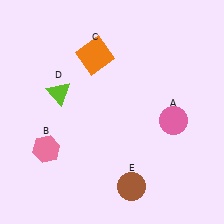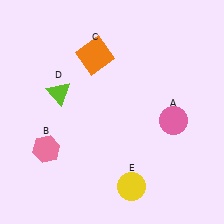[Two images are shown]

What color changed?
The circle (E) changed from brown in Image 1 to yellow in Image 2.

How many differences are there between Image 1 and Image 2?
There is 1 difference between the two images.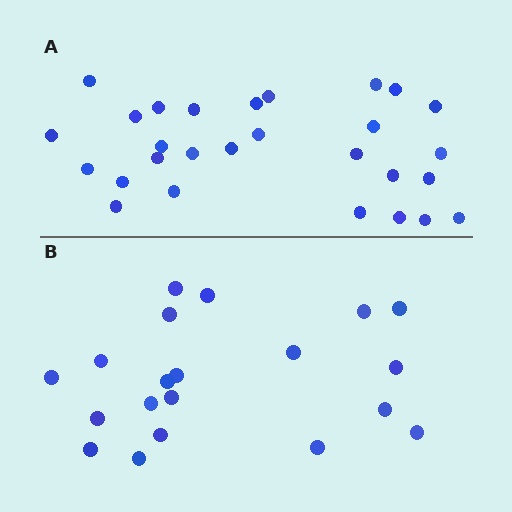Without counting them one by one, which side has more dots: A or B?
Region A (the top region) has more dots.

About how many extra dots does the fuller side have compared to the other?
Region A has roughly 8 or so more dots than region B.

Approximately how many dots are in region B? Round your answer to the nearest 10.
About 20 dots.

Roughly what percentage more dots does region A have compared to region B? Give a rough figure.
About 40% more.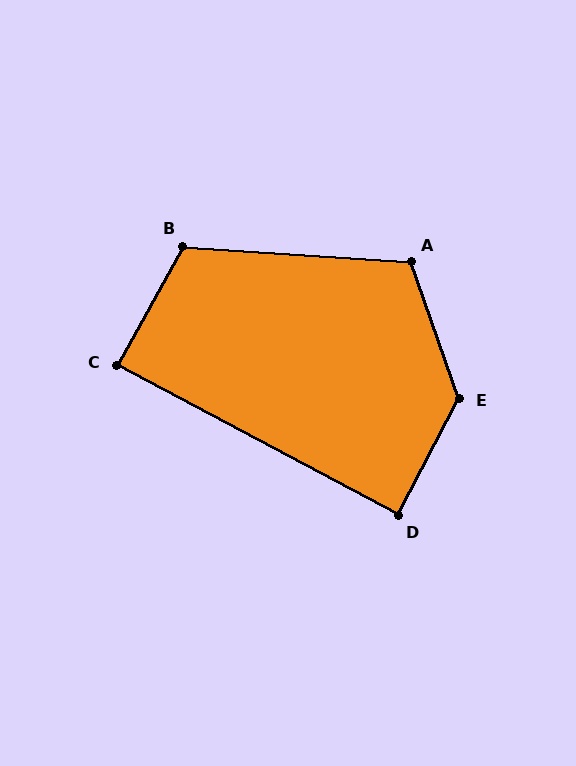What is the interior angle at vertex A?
Approximately 113 degrees (obtuse).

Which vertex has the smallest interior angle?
C, at approximately 89 degrees.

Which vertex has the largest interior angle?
E, at approximately 133 degrees.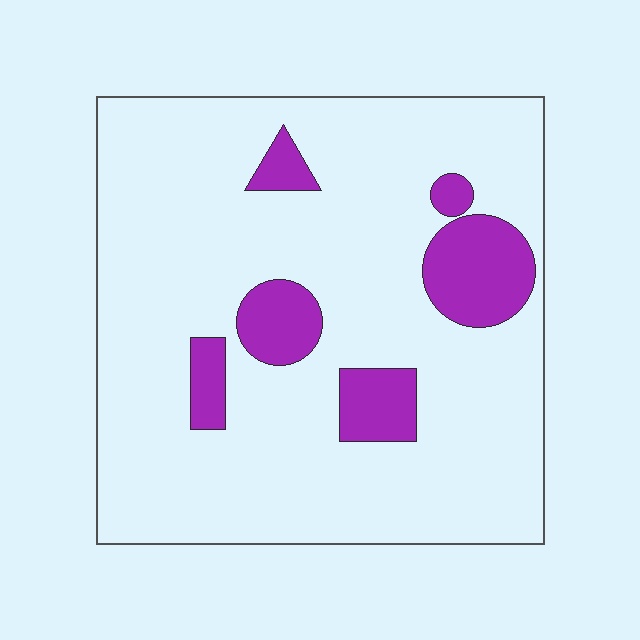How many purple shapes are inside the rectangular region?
6.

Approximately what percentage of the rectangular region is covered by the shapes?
Approximately 15%.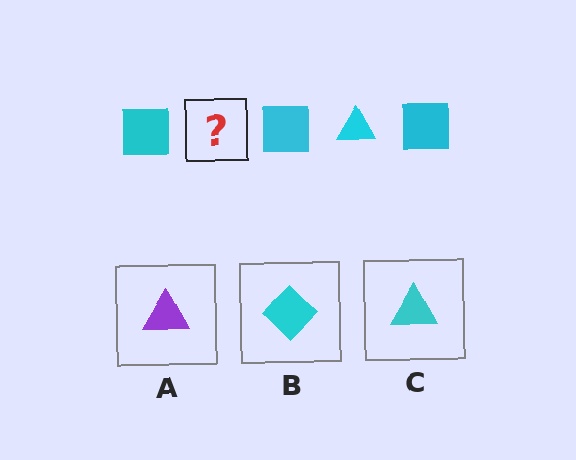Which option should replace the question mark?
Option C.